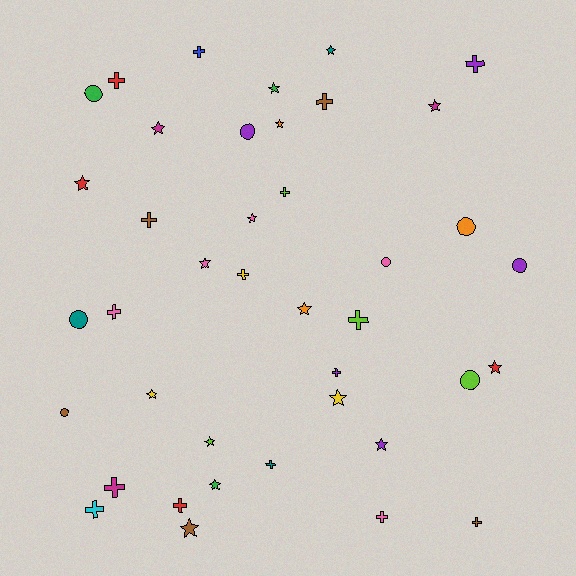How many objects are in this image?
There are 40 objects.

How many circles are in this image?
There are 8 circles.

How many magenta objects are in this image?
There are 3 magenta objects.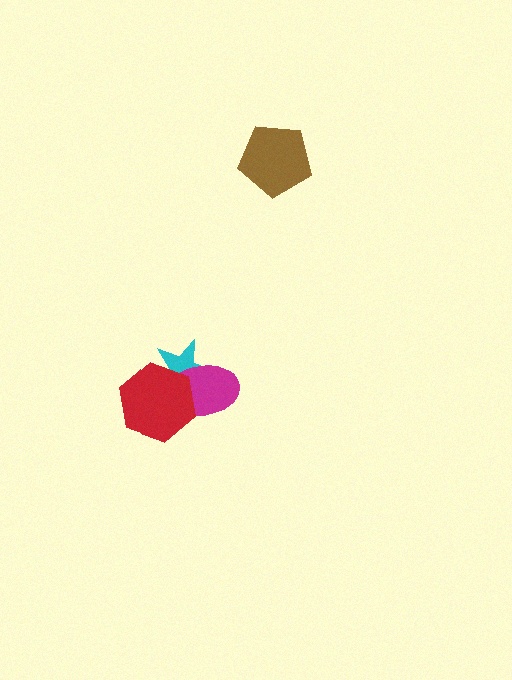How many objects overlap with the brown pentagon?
0 objects overlap with the brown pentagon.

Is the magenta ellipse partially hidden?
Yes, it is partially covered by another shape.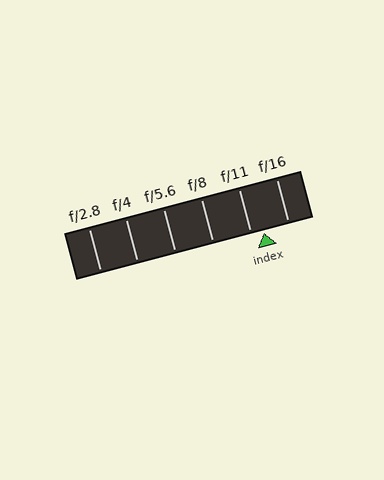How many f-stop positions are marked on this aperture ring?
There are 6 f-stop positions marked.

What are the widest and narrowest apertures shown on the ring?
The widest aperture shown is f/2.8 and the narrowest is f/16.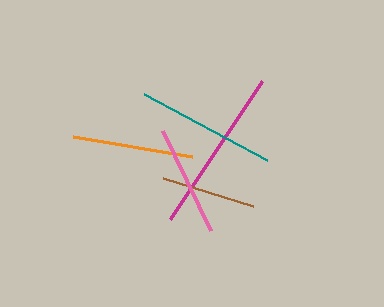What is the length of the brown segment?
The brown segment is approximately 94 pixels long.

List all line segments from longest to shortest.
From longest to shortest: magenta, teal, orange, pink, brown.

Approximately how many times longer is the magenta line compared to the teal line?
The magenta line is approximately 1.2 times the length of the teal line.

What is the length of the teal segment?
The teal segment is approximately 141 pixels long.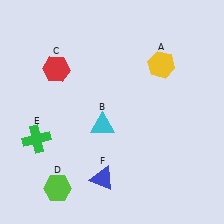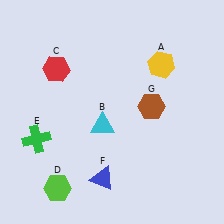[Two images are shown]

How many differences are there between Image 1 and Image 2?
There is 1 difference between the two images.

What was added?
A brown hexagon (G) was added in Image 2.